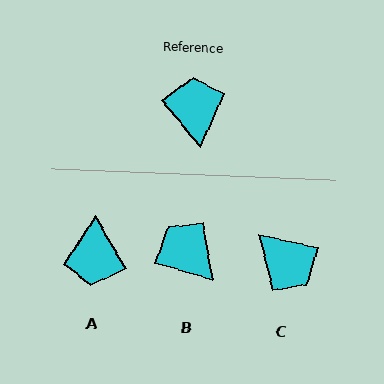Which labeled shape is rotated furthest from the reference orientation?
A, about 171 degrees away.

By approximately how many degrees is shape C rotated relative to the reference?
Approximately 143 degrees clockwise.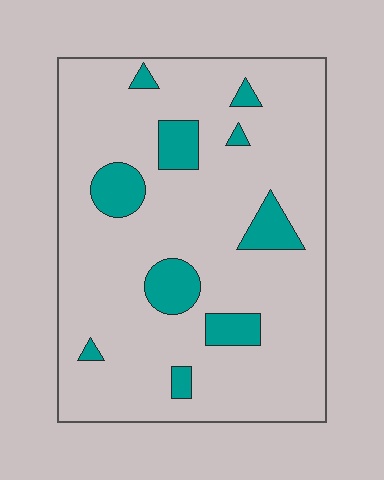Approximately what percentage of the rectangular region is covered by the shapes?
Approximately 15%.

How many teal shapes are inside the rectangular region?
10.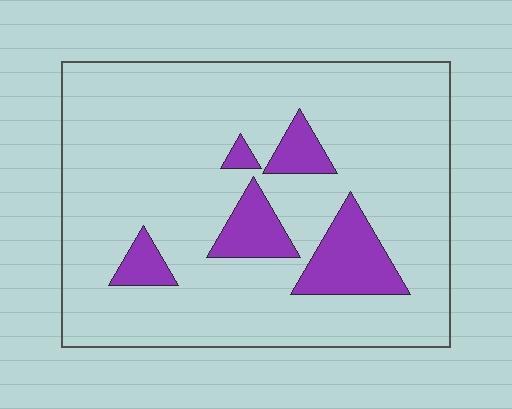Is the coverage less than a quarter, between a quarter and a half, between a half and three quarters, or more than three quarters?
Less than a quarter.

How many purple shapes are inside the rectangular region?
5.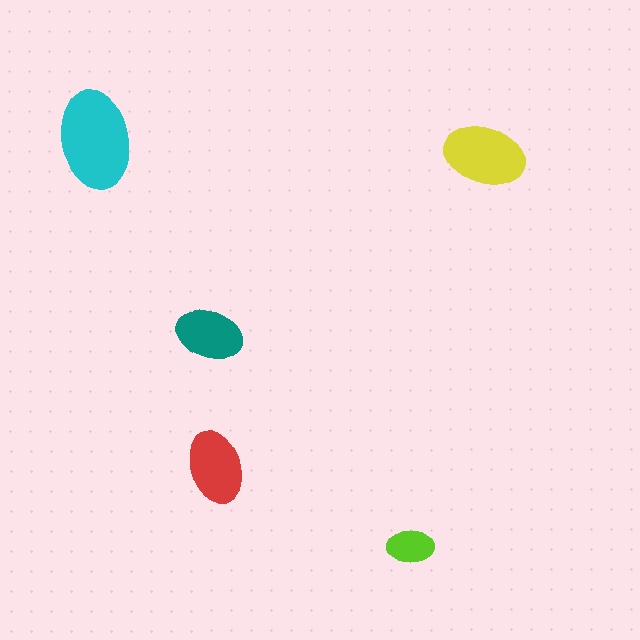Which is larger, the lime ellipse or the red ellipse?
The red one.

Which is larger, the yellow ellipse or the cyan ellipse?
The cyan one.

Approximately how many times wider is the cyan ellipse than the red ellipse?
About 1.5 times wider.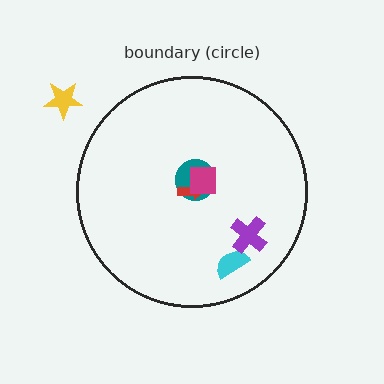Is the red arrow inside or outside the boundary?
Inside.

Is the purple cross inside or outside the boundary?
Inside.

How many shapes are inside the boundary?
5 inside, 1 outside.